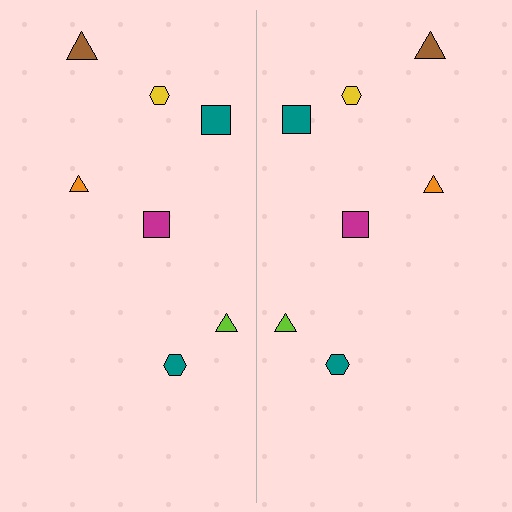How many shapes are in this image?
There are 14 shapes in this image.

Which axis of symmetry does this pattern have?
The pattern has a vertical axis of symmetry running through the center of the image.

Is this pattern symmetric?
Yes, this pattern has bilateral (reflection) symmetry.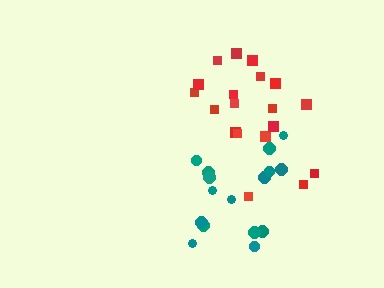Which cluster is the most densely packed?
Teal.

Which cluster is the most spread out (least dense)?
Red.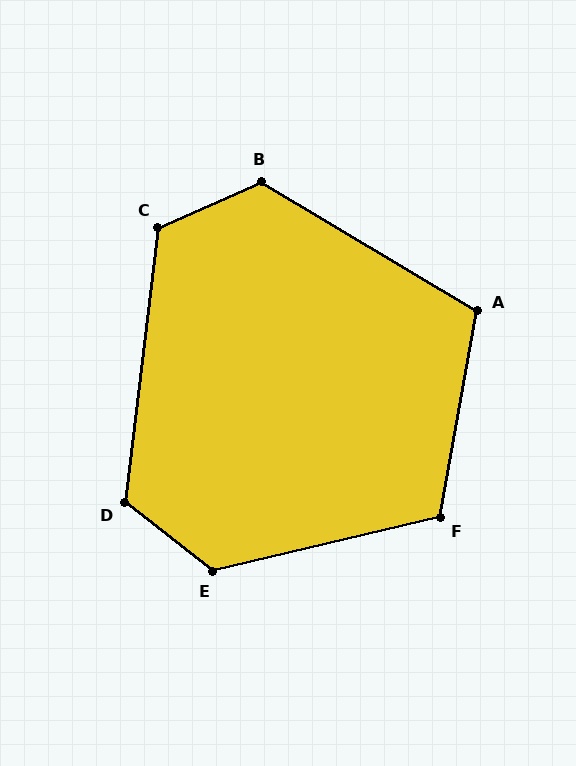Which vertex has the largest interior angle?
E, at approximately 129 degrees.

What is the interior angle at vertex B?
Approximately 125 degrees (obtuse).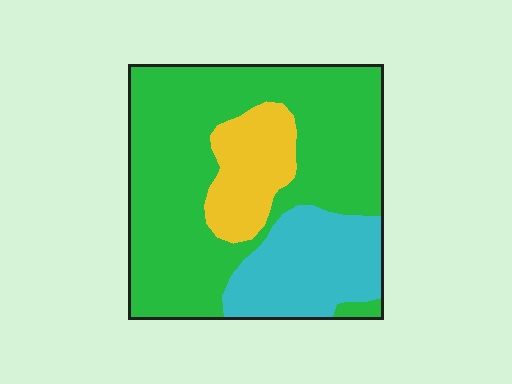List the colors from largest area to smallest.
From largest to smallest: green, cyan, yellow.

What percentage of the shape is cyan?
Cyan covers roughly 20% of the shape.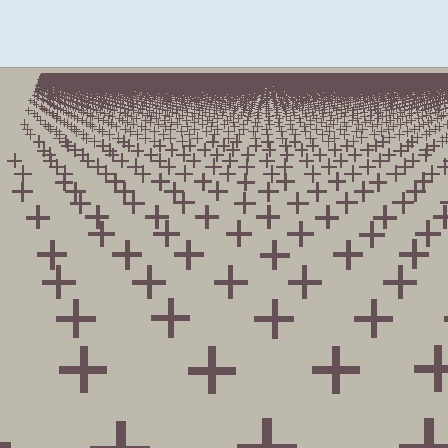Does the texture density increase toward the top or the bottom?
Density increases toward the top.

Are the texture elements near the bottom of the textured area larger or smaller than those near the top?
Larger. Near the bottom, elements are closer to the viewer and appear at a bigger on-screen size.